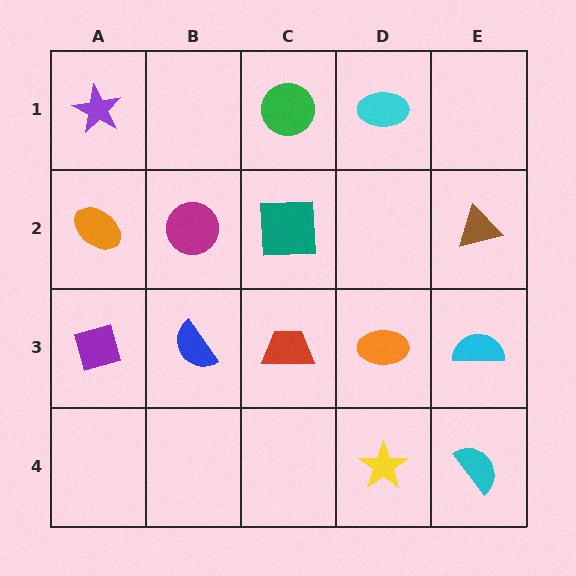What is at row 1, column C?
A green circle.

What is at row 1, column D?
A cyan ellipse.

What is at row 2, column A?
An orange ellipse.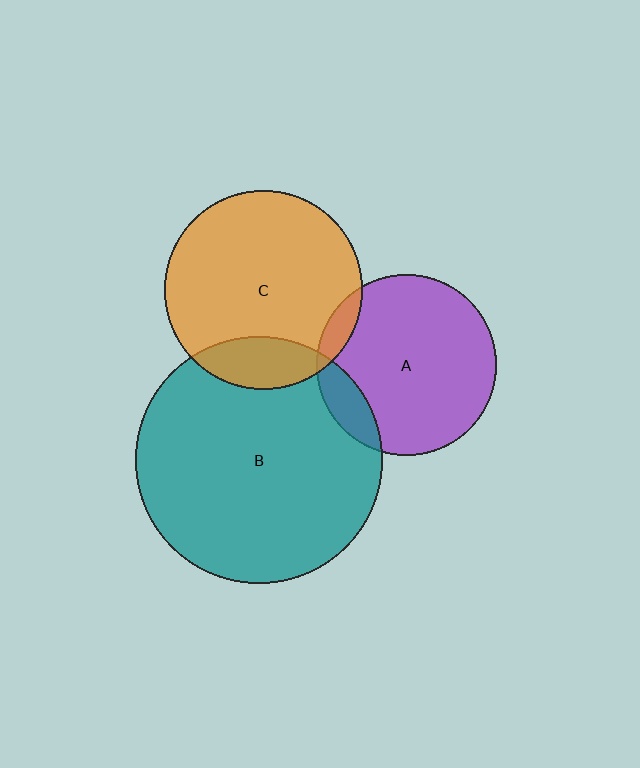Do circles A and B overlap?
Yes.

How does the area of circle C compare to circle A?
Approximately 1.2 times.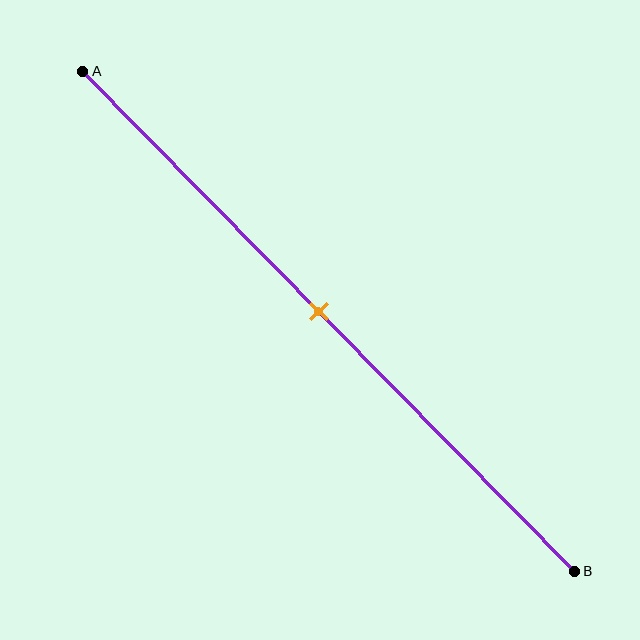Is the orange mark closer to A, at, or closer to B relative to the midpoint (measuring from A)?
The orange mark is approximately at the midpoint of segment AB.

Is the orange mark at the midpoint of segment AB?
Yes, the mark is approximately at the midpoint.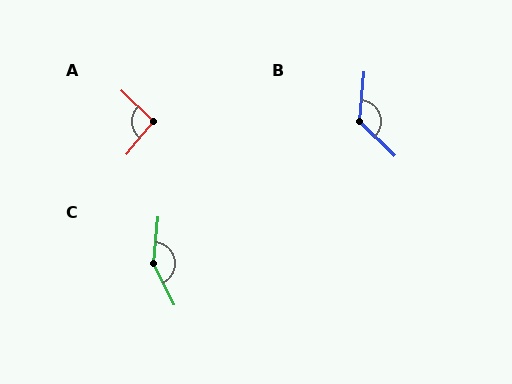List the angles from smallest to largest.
A (95°), B (129°), C (148°).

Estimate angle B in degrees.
Approximately 129 degrees.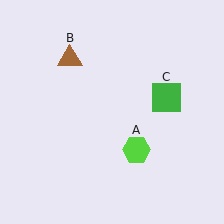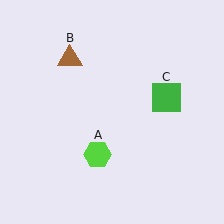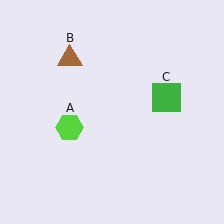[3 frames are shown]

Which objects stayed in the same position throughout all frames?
Brown triangle (object B) and green square (object C) remained stationary.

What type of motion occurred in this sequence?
The lime hexagon (object A) rotated clockwise around the center of the scene.